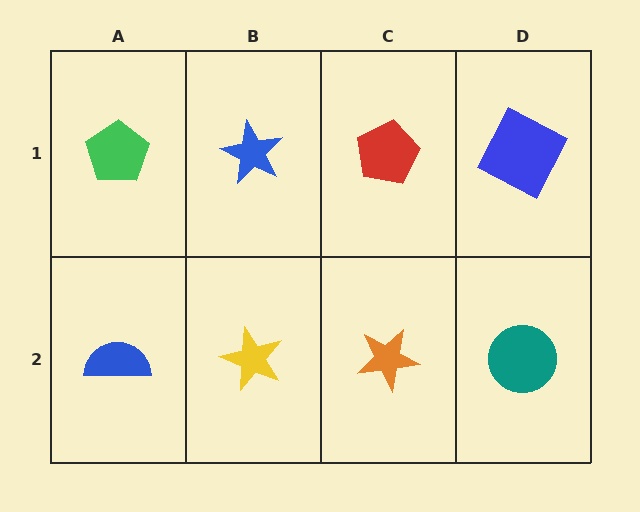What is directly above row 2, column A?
A green pentagon.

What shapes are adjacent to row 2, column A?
A green pentagon (row 1, column A), a yellow star (row 2, column B).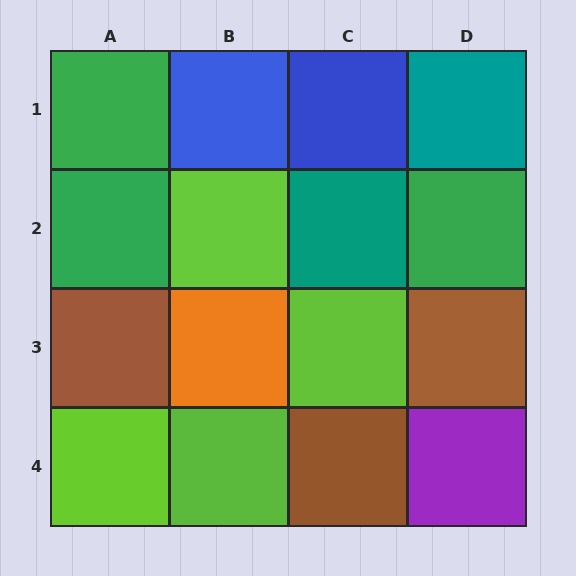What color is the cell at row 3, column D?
Brown.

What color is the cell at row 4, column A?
Lime.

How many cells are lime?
4 cells are lime.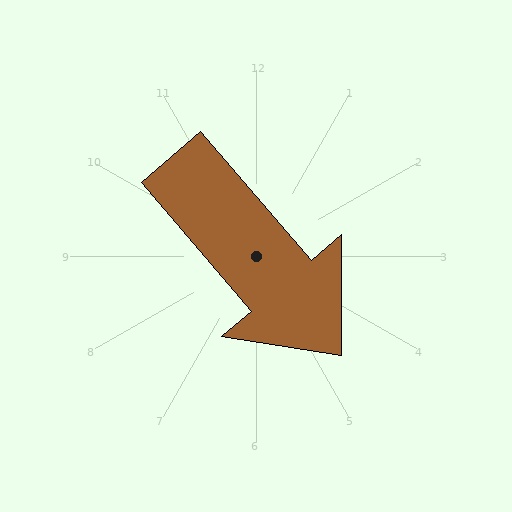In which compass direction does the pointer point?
Southeast.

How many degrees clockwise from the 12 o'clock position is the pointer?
Approximately 139 degrees.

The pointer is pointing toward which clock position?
Roughly 5 o'clock.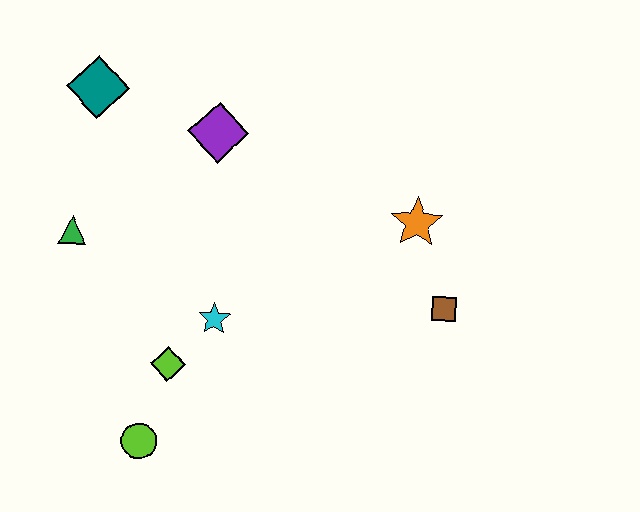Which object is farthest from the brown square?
The teal diamond is farthest from the brown square.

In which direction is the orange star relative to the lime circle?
The orange star is to the right of the lime circle.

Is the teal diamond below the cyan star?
No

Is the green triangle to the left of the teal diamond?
Yes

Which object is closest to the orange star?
The brown square is closest to the orange star.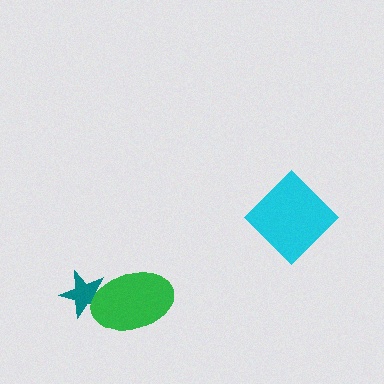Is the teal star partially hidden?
Yes, it is partially covered by another shape.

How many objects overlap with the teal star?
1 object overlaps with the teal star.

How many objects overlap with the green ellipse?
1 object overlaps with the green ellipse.